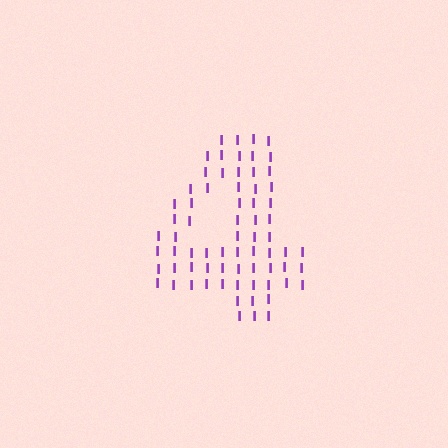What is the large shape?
The large shape is the digit 4.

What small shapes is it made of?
It is made of small letter I's.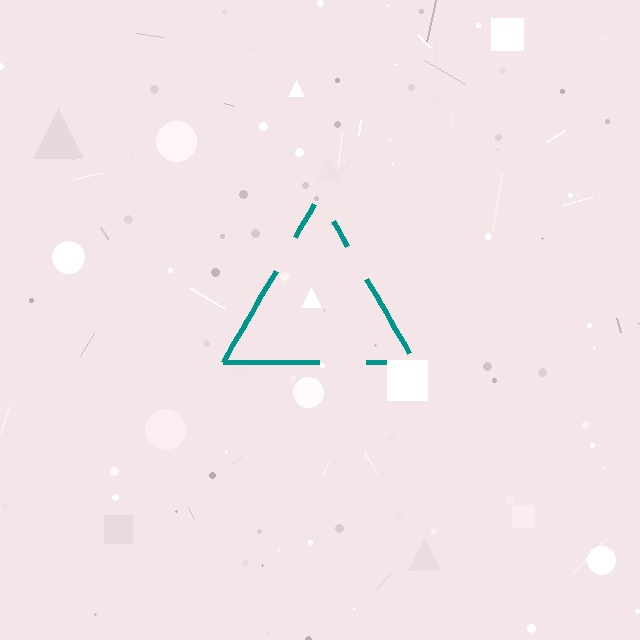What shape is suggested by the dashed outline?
The dashed outline suggests a triangle.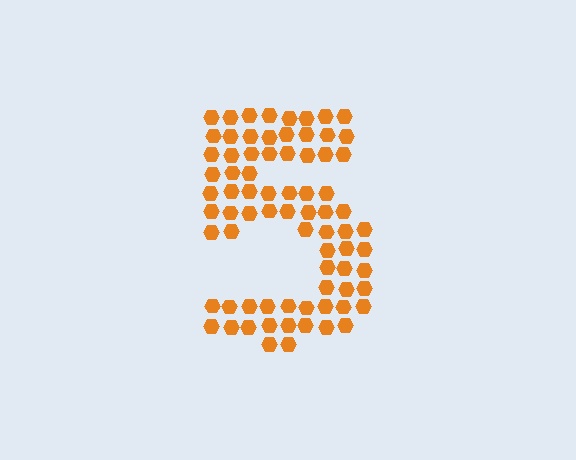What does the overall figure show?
The overall figure shows the digit 5.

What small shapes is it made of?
It is made of small hexagons.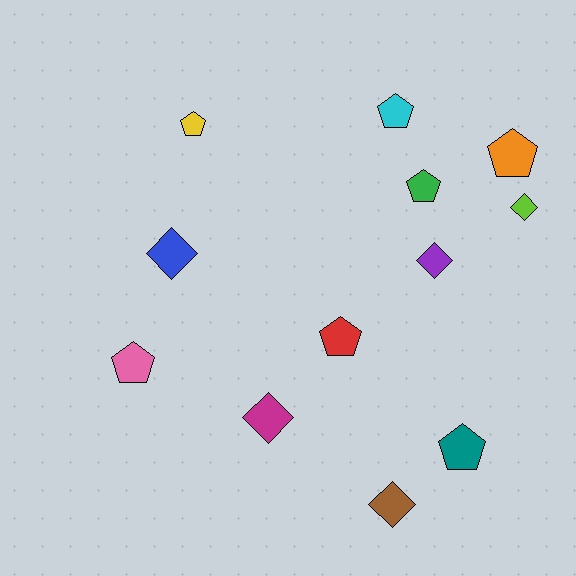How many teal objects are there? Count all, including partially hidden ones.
There is 1 teal object.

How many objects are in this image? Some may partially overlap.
There are 12 objects.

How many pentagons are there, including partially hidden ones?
There are 7 pentagons.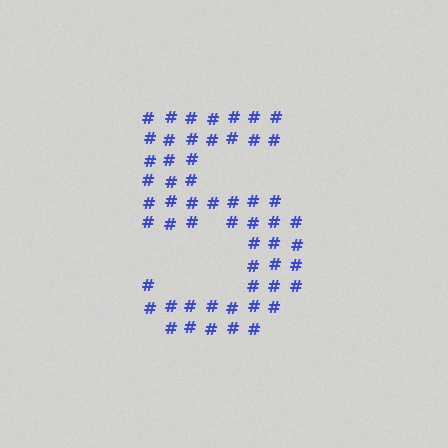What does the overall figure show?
The overall figure shows the digit 5.